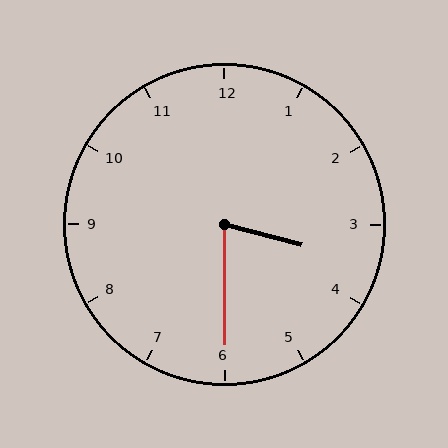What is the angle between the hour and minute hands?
Approximately 75 degrees.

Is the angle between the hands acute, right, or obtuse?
It is acute.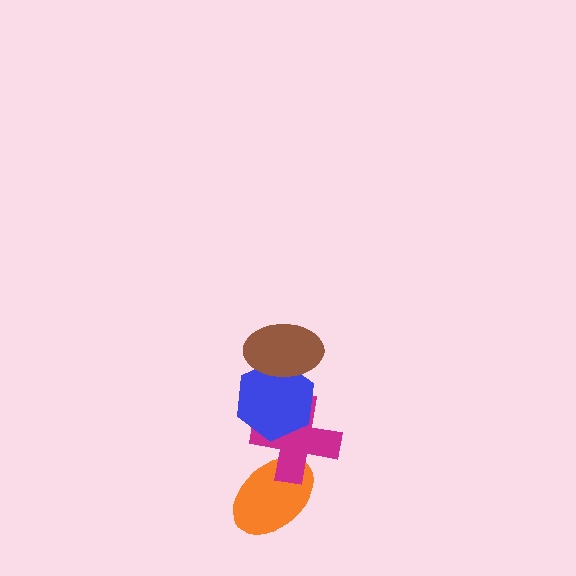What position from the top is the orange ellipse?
The orange ellipse is 4th from the top.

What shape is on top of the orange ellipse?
The magenta cross is on top of the orange ellipse.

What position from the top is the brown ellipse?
The brown ellipse is 1st from the top.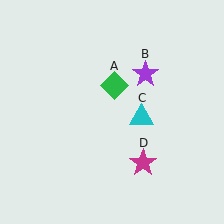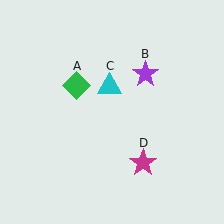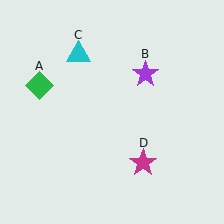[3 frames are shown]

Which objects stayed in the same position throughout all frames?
Purple star (object B) and magenta star (object D) remained stationary.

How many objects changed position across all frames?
2 objects changed position: green diamond (object A), cyan triangle (object C).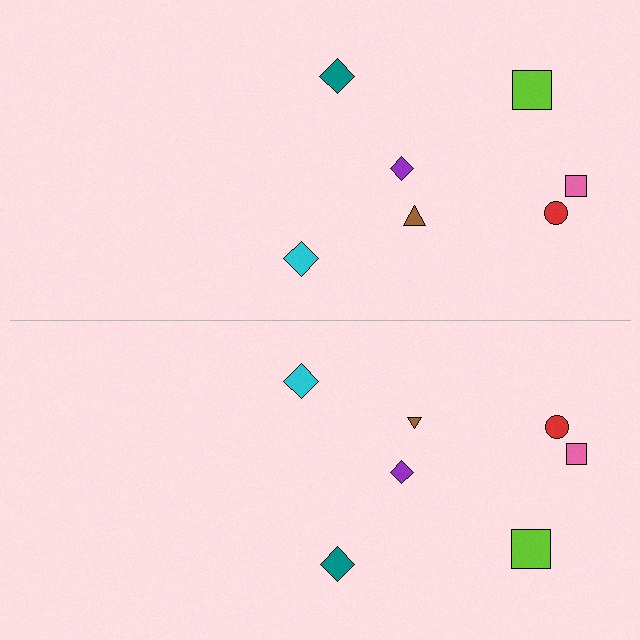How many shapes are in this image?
There are 14 shapes in this image.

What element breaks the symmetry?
The brown triangle on the bottom side has a different size than its mirror counterpart.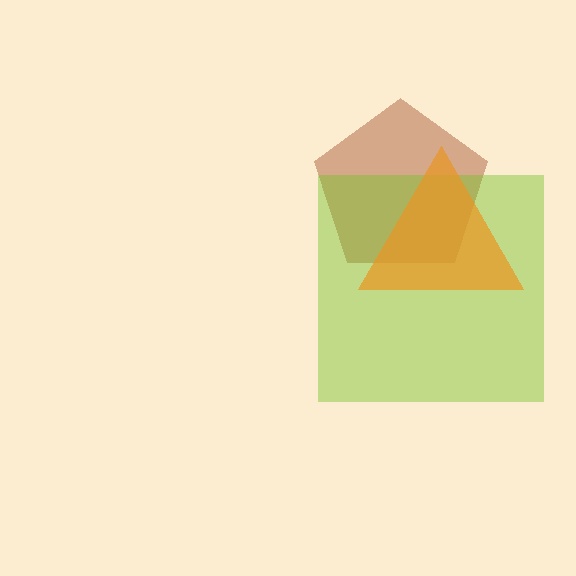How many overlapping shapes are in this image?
There are 3 overlapping shapes in the image.